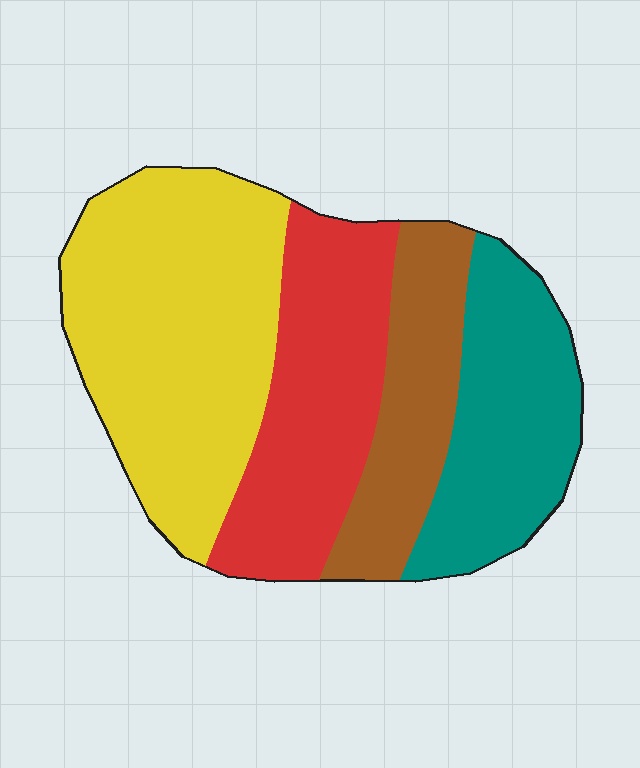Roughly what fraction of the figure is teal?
Teal takes up about one fifth (1/5) of the figure.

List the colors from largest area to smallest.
From largest to smallest: yellow, red, teal, brown.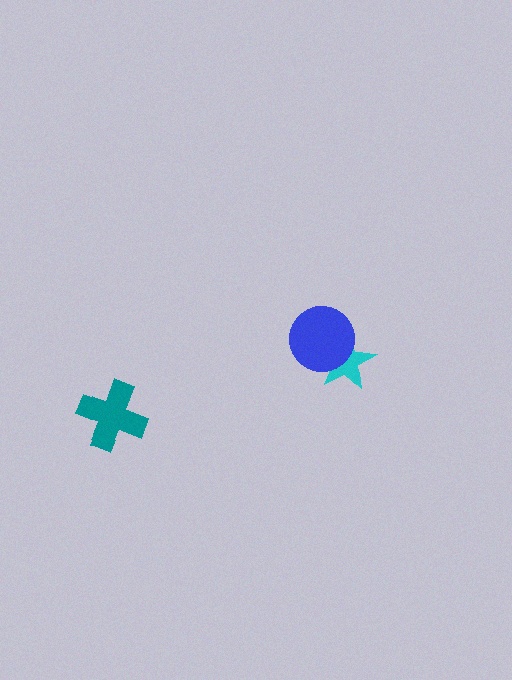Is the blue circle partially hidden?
No, no other shape covers it.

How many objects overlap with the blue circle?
1 object overlaps with the blue circle.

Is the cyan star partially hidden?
Yes, it is partially covered by another shape.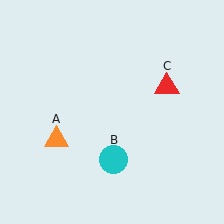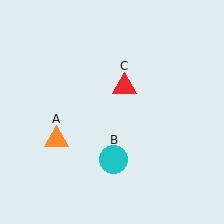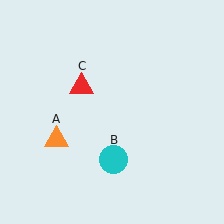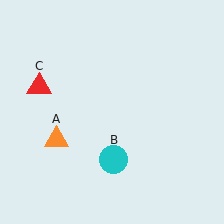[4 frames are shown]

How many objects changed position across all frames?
1 object changed position: red triangle (object C).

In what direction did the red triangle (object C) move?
The red triangle (object C) moved left.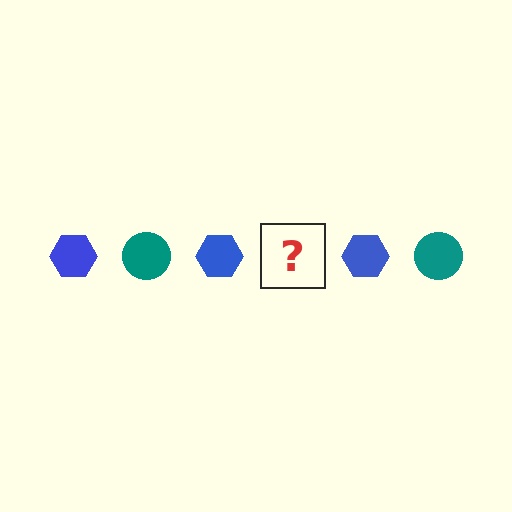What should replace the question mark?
The question mark should be replaced with a teal circle.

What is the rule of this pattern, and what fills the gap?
The rule is that the pattern alternates between blue hexagon and teal circle. The gap should be filled with a teal circle.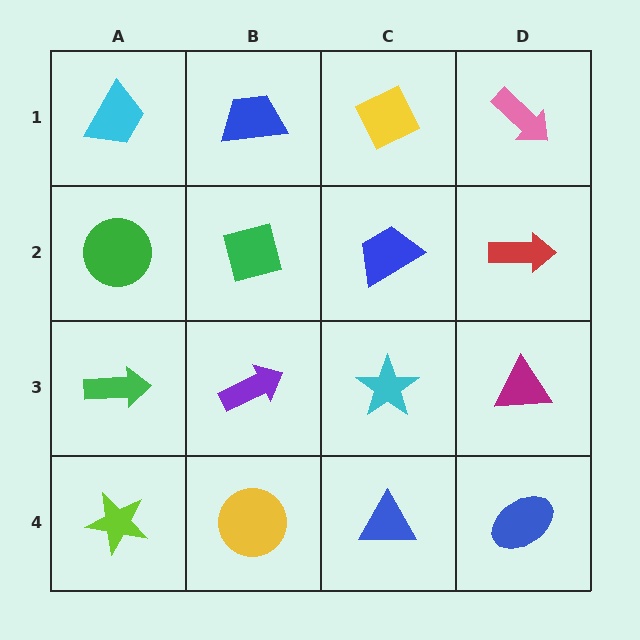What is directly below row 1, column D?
A red arrow.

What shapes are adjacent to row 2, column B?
A blue trapezoid (row 1, column B), a purple arrow (row 3, column B), a green circle (row 2, column A), a blue trapezoid (row 2, column C).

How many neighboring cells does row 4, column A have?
2.